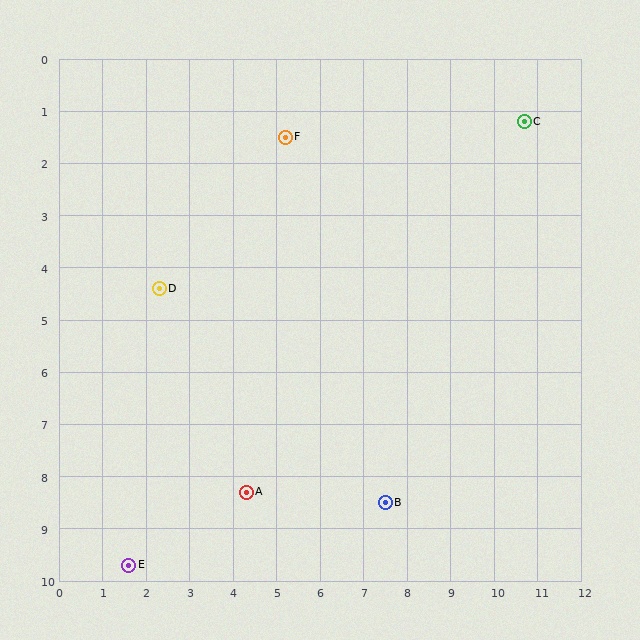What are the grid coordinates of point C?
Point C is at approximately (10.7, 1.2).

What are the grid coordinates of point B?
Point B is at approximately (7.5, 8.5).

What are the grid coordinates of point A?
Point A is at approximately (4.3, 8.3).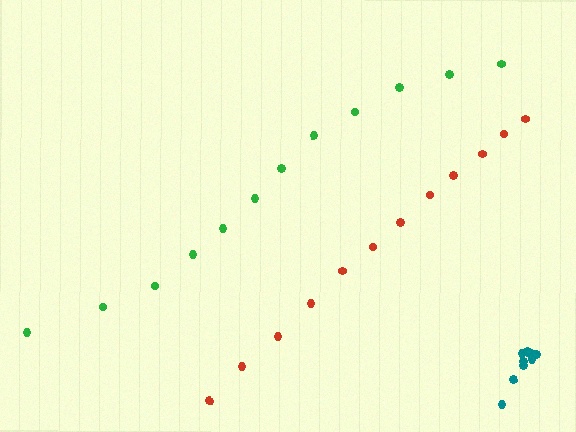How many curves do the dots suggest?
There are 3 distinct paths.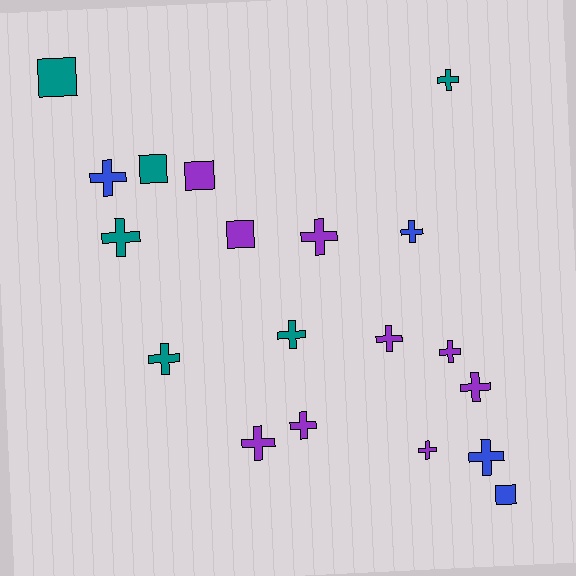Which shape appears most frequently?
Cross, with 14 objects.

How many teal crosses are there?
There are 4 teal crosses.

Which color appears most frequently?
Purple, with 9 objects.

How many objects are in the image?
There are 19 objects.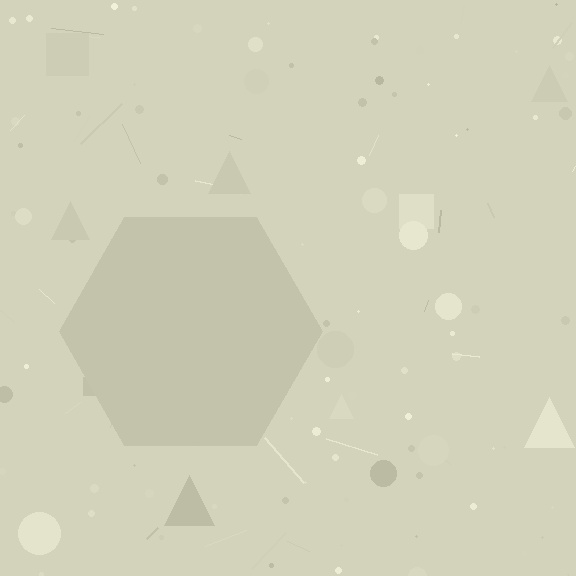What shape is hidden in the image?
A hexagon is hidden in the image.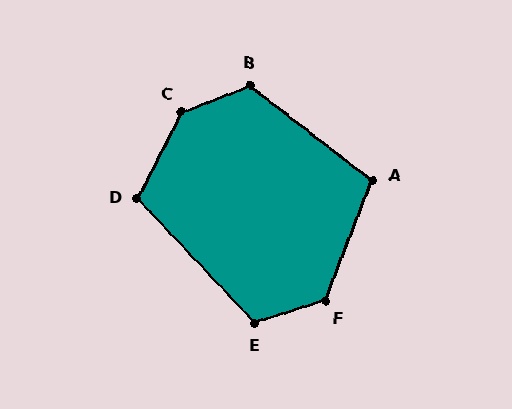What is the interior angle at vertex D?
Approximately 110 degrees (obtuse).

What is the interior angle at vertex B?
Approximately 121 degrees (obtuse).